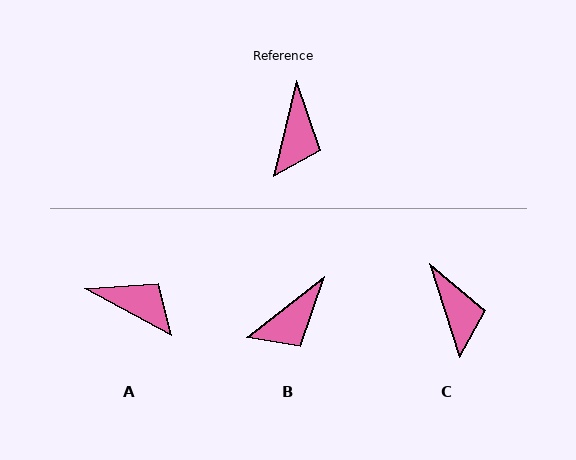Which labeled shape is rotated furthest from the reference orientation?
A, about 75 degrees away.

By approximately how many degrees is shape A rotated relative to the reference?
Approximately 75 degrees counter-clockwise.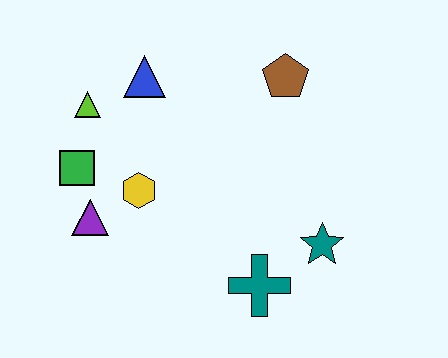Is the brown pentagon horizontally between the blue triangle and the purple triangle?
No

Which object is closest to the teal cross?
The teal star is closest to the teal cross.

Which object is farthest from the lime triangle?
The teal star is farthest from the lime triangle.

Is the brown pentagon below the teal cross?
No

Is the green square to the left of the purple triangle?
Yes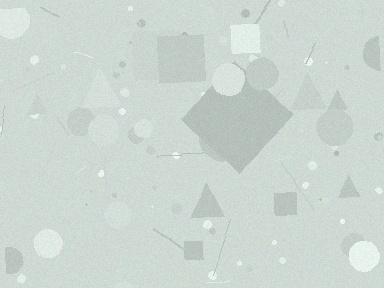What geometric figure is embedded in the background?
A diamond is embedded in the background.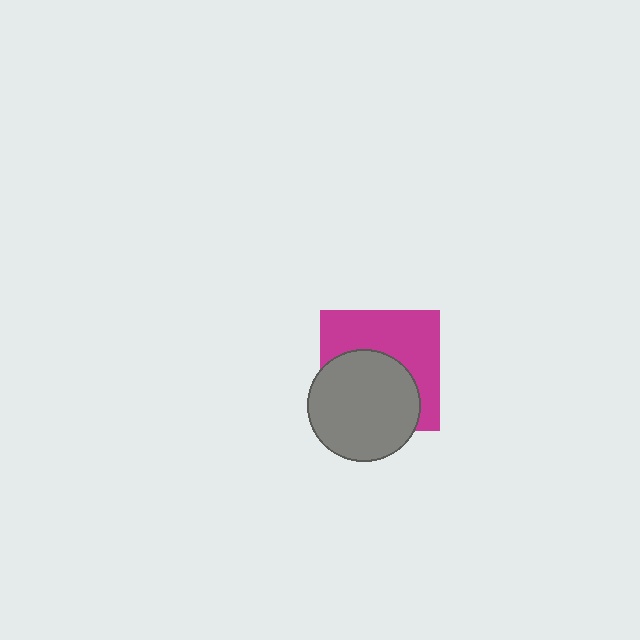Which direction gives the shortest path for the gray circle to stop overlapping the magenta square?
Moving down gives the shortest separation.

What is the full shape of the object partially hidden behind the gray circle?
The partially hidden object is a magenta square.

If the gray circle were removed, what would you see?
You would see the complete magenta square.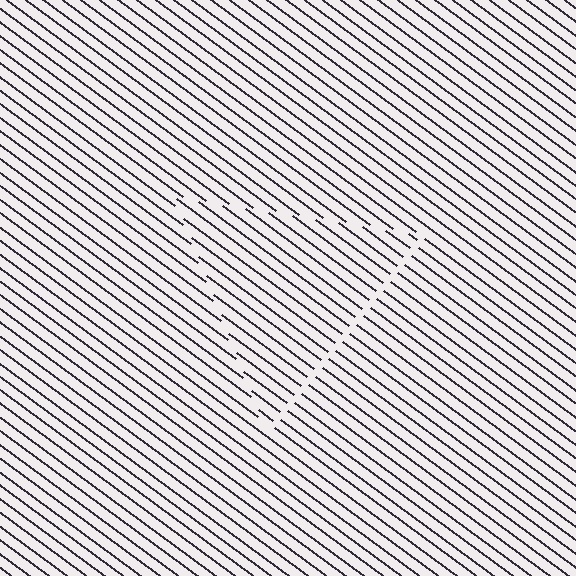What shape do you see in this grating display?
An illusory triangle. The interior of the shape contains the same grating, shifted by half a period — the contour is defined by the phase discontinuity where line-ends from the inner and outer gratings abut.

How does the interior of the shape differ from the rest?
The interior of the shape contains the same grating, shifted by half a period — the contour is defined by the phase discontinuity where line-ends from the inner and outer gratings abut.